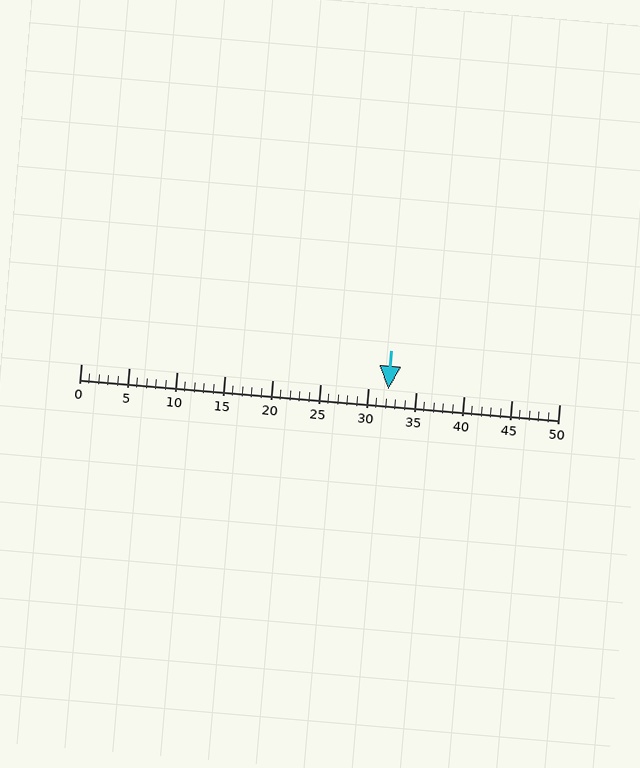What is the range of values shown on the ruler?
The ruler shows values from 0 to 50.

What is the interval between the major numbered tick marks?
The major tick marks are spaced 5 units apart.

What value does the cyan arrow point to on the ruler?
The cyan arrow points to approximately 32.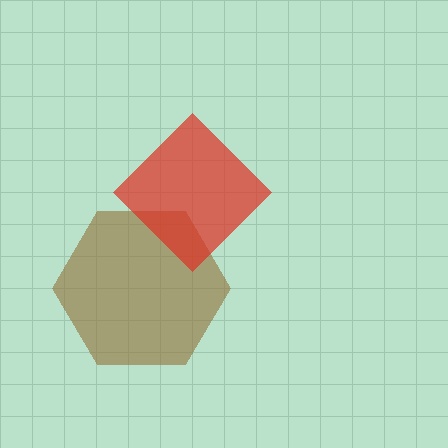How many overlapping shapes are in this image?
There are 2 overlapping shapes in the image.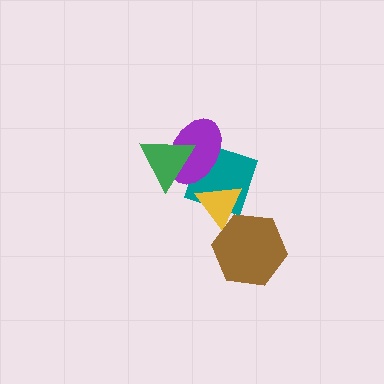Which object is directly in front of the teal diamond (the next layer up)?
The purple ellipse is directly in front of the teal diamond.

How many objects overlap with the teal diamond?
3 objects overlap with the teal diamond.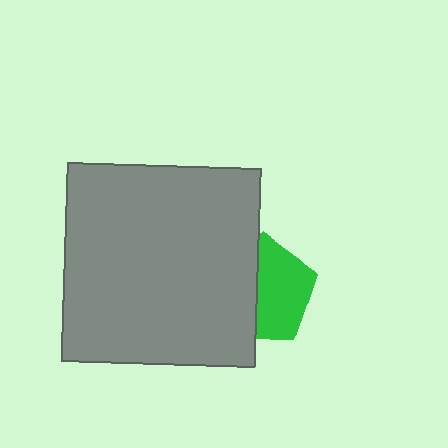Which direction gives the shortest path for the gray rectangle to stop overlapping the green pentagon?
Moving left gives the shortest separation.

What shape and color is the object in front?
The object in front is a gray rectangle.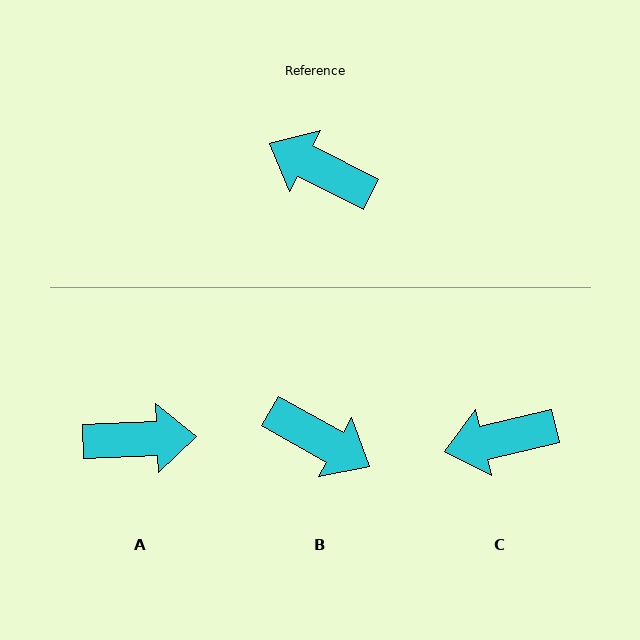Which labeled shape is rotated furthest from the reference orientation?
B, about 178 degrees away.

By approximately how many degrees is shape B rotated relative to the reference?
Approximately 178 degrees counter-clockwise.